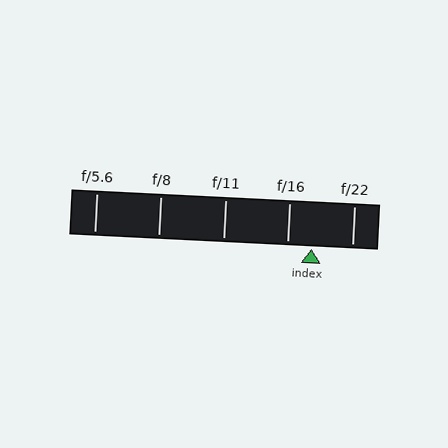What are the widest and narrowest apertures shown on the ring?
The widest aperture shown is f/5.6 and the narrowest is f/22.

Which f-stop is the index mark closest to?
The index mark is closest to f/16.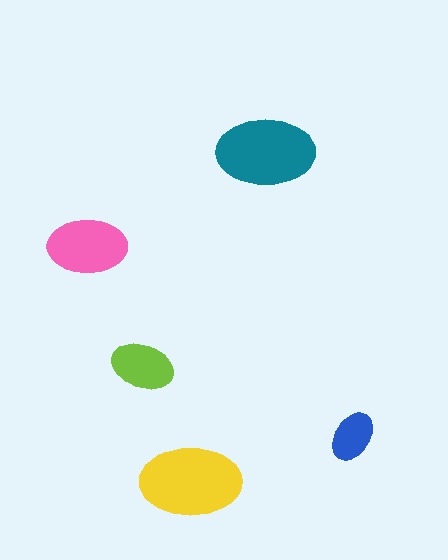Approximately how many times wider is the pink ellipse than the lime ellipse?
About 1.5 times wider.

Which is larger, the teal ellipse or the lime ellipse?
The teal one.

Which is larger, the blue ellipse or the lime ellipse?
The lime one.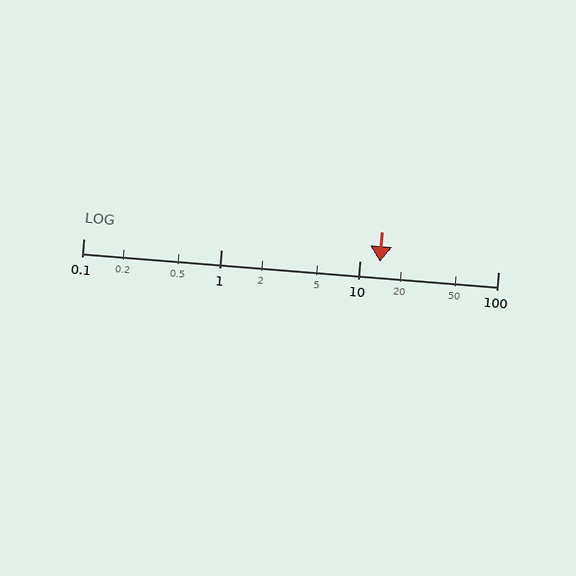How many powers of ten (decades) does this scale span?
The scale spans 3 decades, from 0.1 to 100.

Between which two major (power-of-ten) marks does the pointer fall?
The pointer is between 10 and 100.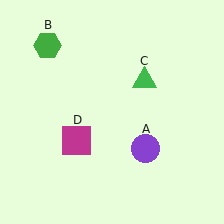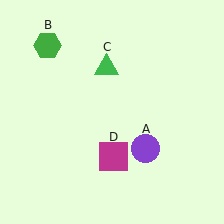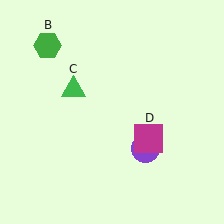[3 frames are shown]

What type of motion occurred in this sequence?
The green triangle (object C), magenta square (object D) rotated counterclockwise around the center of the scene.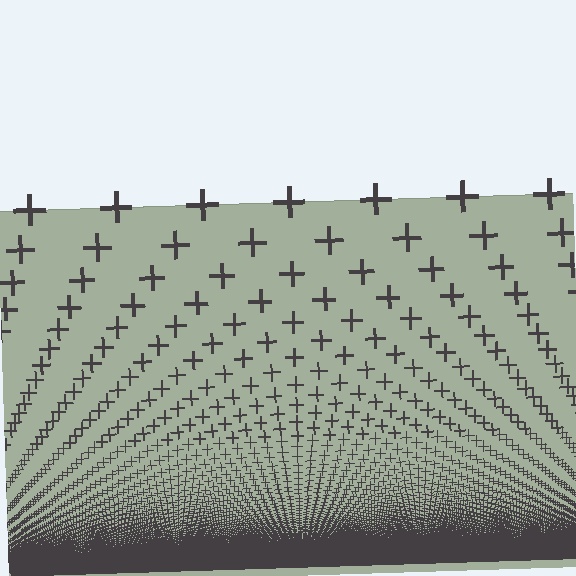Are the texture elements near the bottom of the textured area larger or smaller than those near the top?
Smaller. The gradient is inverted — elements near the bottom are smaller and denser.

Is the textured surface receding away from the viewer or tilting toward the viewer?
The surface appears to tilt toward the viewer. Texture elements get larger and sparser toward the top.